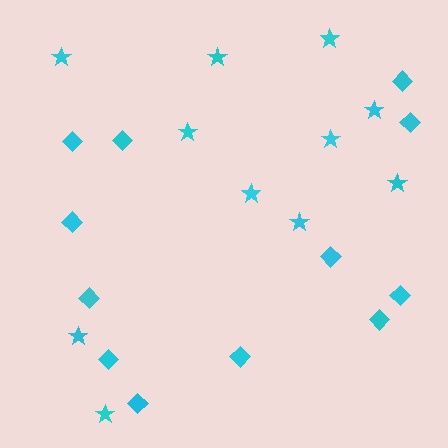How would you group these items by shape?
There are 2 groups: one group of diamonds (12) and one group of stars (11).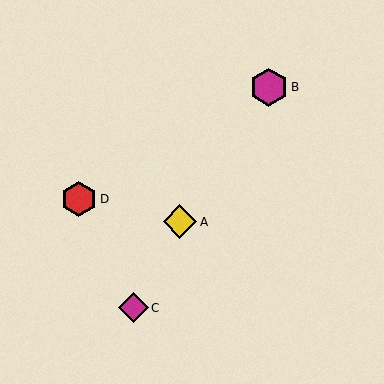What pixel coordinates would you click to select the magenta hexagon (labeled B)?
Click at (269, 87) to select the magenta hexagon B.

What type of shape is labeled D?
Shape D is a red hexagon.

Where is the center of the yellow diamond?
The center of the yellow diamond is at (180, 222).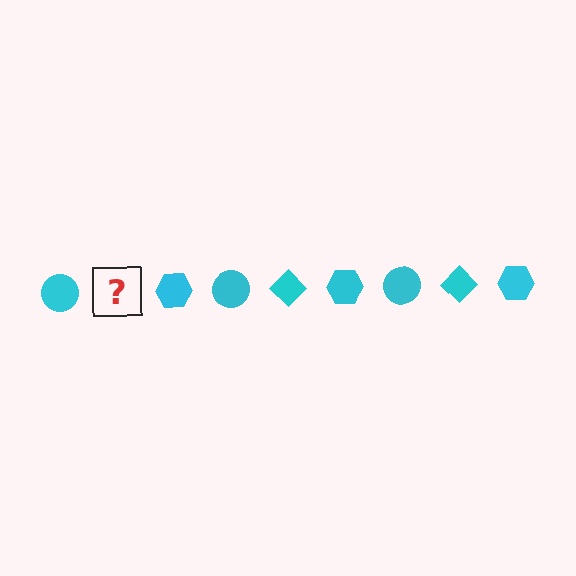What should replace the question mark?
The question mark should be replaced with a cyan diamond.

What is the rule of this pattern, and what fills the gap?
The rule is that the pattern cycles through circle, diamond, hexagon shapes in cyan. The gap should be filled with a cyan diamond.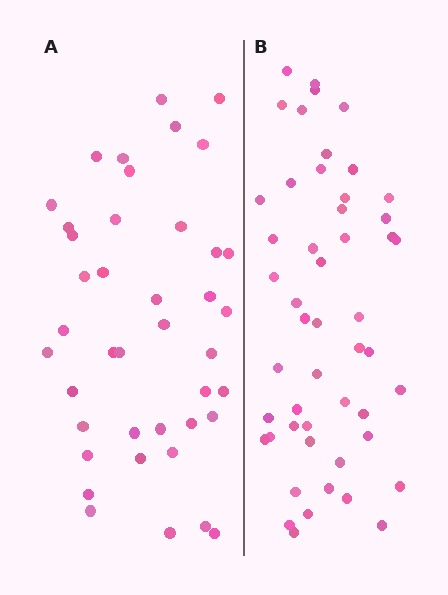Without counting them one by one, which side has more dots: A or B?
Region B (the right region) has more dots.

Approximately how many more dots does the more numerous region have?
Region B has roughly 8 or so more dots than region A.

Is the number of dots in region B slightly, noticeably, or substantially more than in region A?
Region B has only slightly more — the two regions are fairly close. The ratio is roughly 1.2 to 1.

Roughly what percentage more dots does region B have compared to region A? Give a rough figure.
About 20% more.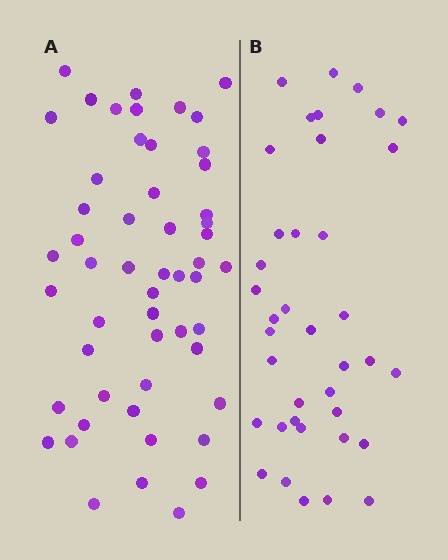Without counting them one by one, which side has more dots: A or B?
Region A (the left region) has more dots.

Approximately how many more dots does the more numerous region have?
Region A has approximately 15 more dots than region B.